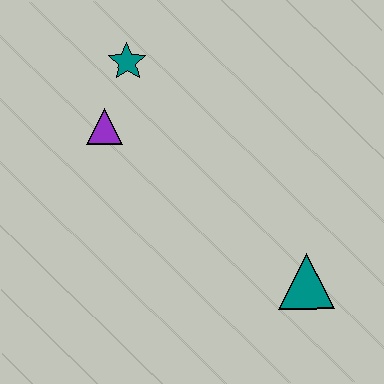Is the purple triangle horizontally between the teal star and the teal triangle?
No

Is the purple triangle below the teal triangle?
No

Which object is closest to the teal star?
The purple triangle is closest to the teal star.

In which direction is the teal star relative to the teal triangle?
The teal star is above the teal triangle.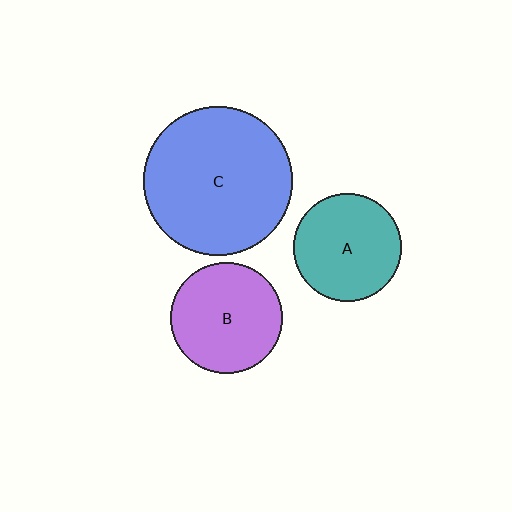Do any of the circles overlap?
No, none of the circles overlap.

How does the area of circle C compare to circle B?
Approximately 1.8 times.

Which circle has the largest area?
Circle C (blue).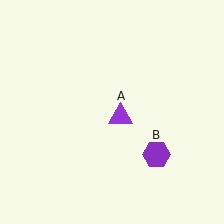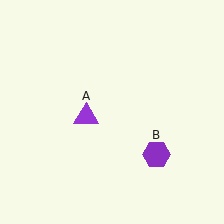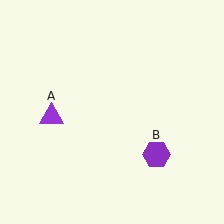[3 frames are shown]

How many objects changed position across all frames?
1 object changed position: purple triangle (object A).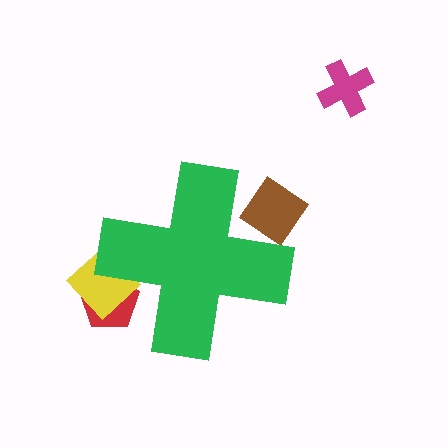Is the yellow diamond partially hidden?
Yes, the yellow diamond is partially hidden behind the green cross.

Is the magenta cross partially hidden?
No, the magenta cross is fully visible.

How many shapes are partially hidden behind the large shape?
3 shapes are partially hidden.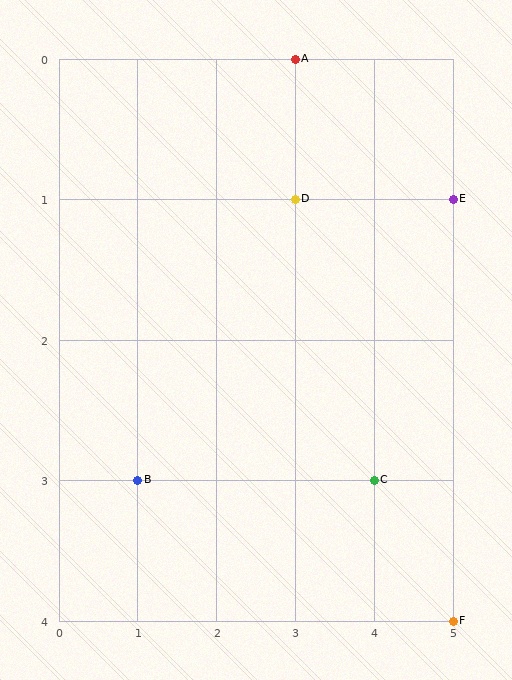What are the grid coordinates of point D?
Point D is at grid coordinates (3, 1).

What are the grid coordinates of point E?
Point E is at grid coordinates (5, 1).